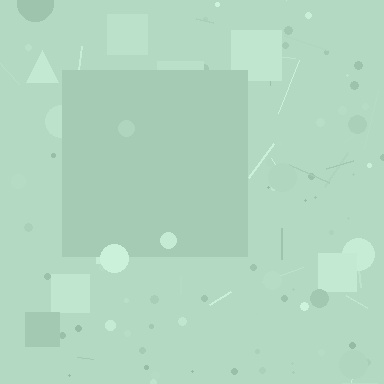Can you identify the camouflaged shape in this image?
The camouflaged shape is a square.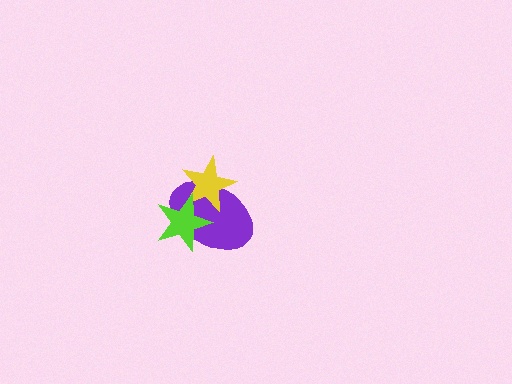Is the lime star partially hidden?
No, no other shape covers it.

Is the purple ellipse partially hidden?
Yes, it is partially covered by another shape.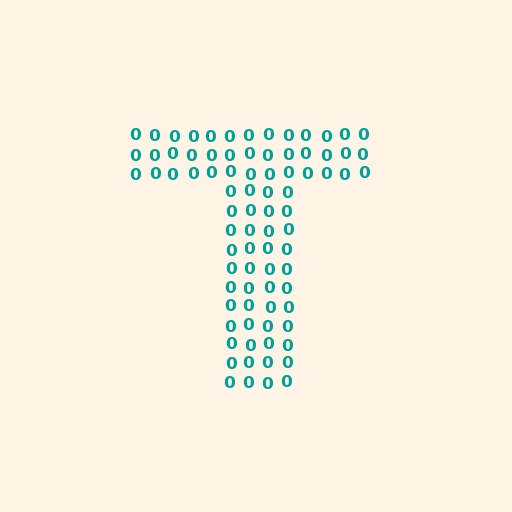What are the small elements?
The small elements are digit 0's.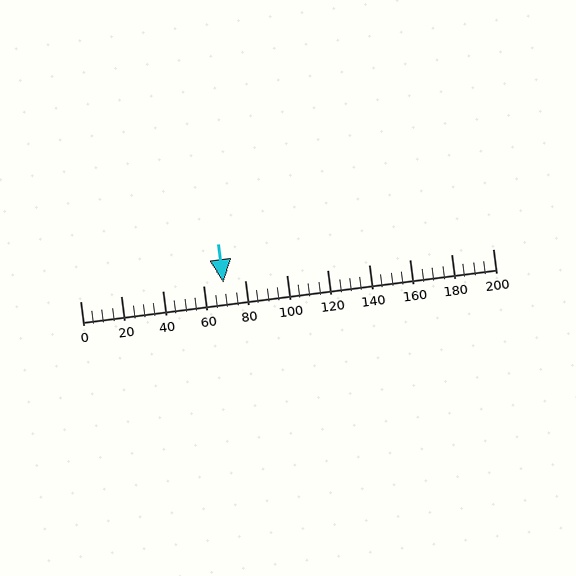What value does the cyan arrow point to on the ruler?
The cyan arrow points to approximately 69.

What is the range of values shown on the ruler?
The ruler shows values from 0 to 200.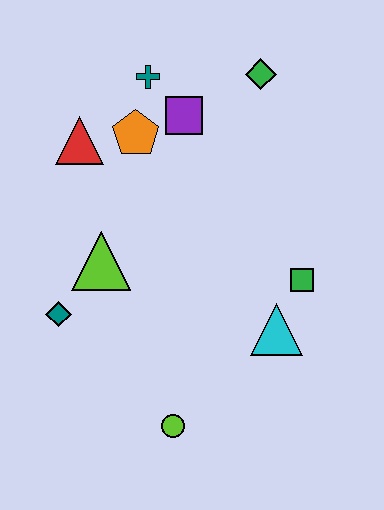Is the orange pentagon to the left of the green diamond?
Yes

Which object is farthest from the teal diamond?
The green diamond is farthest from the teal diamond.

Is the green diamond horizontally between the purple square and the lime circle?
No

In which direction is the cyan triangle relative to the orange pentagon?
The cyan triangle is below the orange pentagon.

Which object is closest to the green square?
The cyan triangle is closest to the green square.